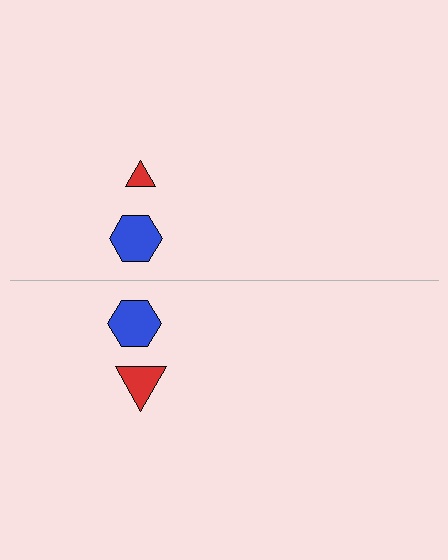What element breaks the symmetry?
The red triangle on the bottom side has a different size than its mirror counterpart.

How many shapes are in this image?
There are 4 shapes in this image.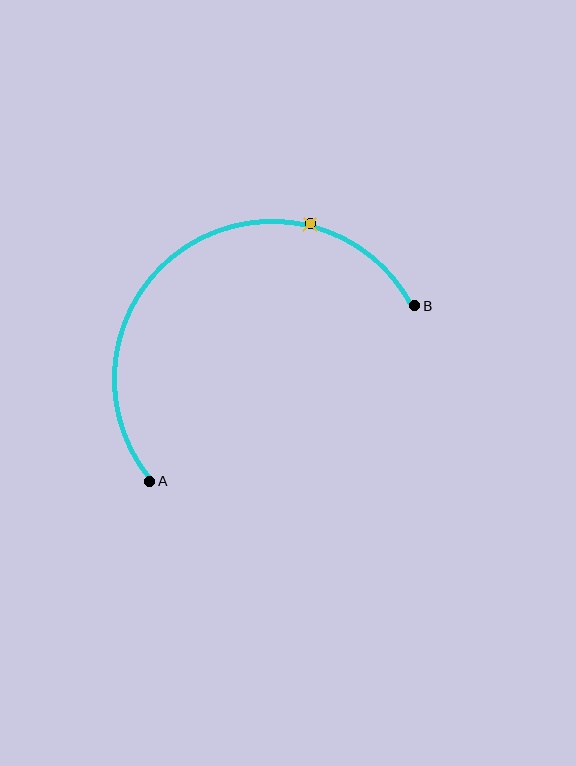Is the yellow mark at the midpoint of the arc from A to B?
No. The yellow mark lies on the arc but is closer to endpoint B. The arc midpoint would be at the point on the curve equidistant along the arc from both A and B.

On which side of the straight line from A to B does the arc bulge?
The arc bulges above the straight line connecting A and B.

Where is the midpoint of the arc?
The arc midpoint is the point on the curve farthest from the straight line joining A and B. It sits above that line.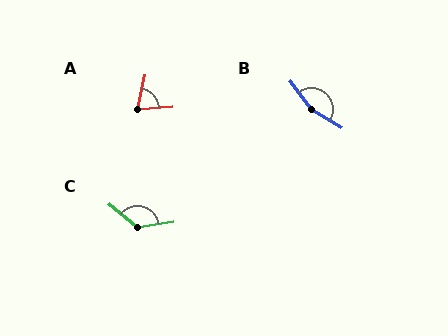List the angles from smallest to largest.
A (74°), C (132°), B (159°).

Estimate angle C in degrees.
Approximately 132 degrees.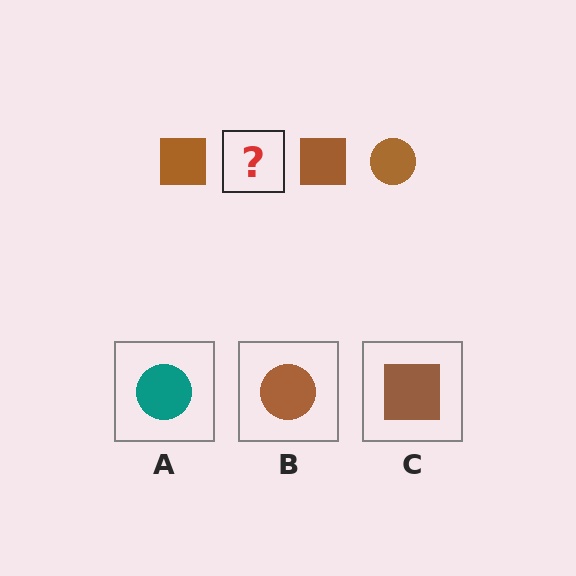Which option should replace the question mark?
Option B.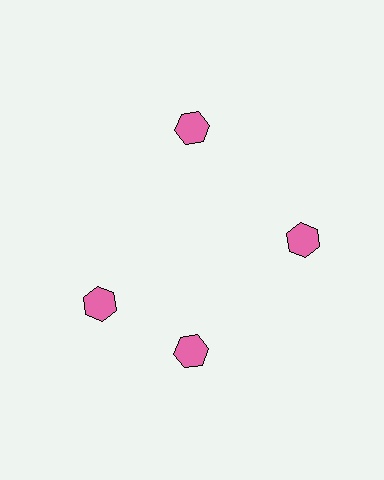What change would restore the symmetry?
The symmetry would be restored by rotating it back into even spacing with its neighbors so that all 4 hexagons sit at equal angles and equal distance from the center.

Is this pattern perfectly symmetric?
No. The 4 pink hexagons are arranged in a ring, but one element near the 9 o'clock position is rotated out of alignment along the ring, breaking the 4-fold rotational symmetry.